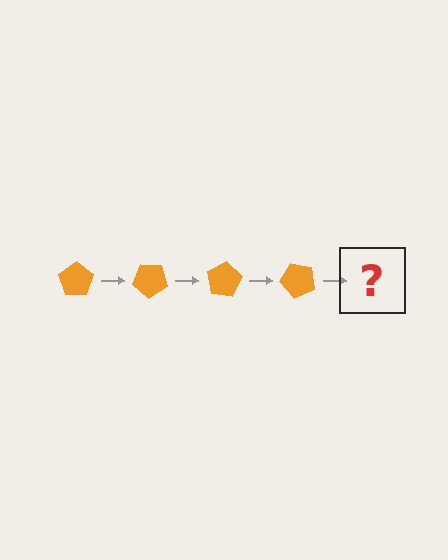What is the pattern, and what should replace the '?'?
The pattern is that the pentagon rotates 40 degrees each step. The '?' should be an orange pentagon rotated 160 degrees.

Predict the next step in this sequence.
The next step is an orange pentagon rotated 160 degrees.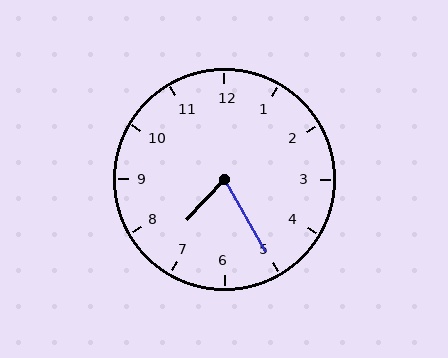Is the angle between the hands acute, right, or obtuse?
It is acute.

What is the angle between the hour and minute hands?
Approximately 72 degrees.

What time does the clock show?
7:25.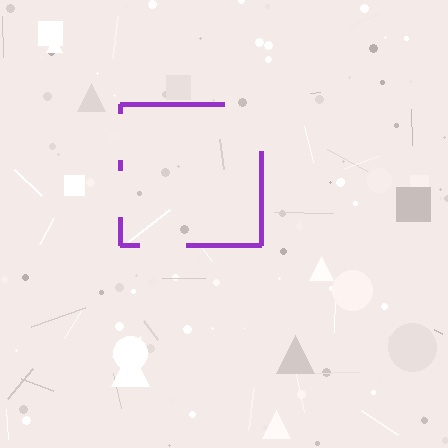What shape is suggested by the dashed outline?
The dashed outline suggests a square.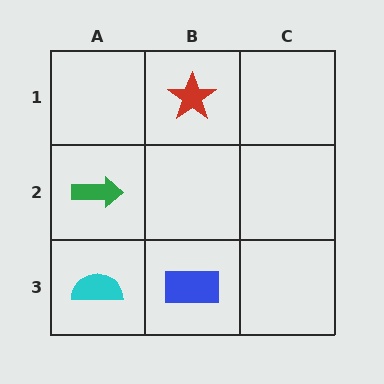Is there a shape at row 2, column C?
No, that cell is empty.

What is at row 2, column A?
A green arrow.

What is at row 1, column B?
A red star.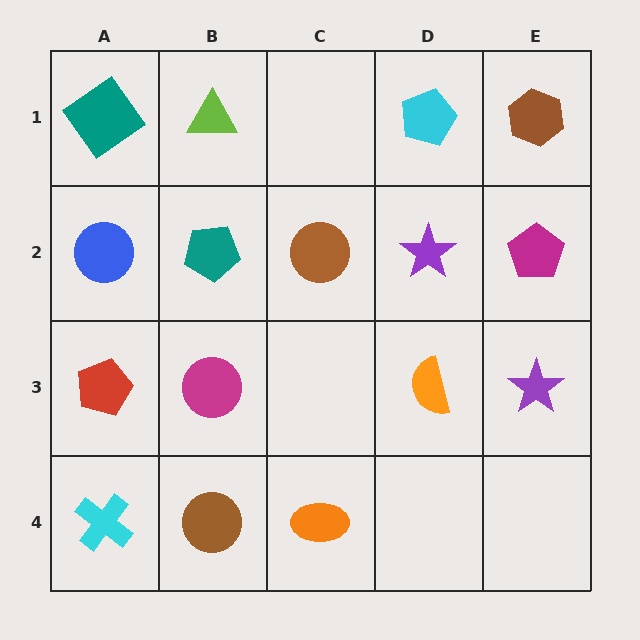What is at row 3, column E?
A purple star.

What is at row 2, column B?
A teal pentagon.